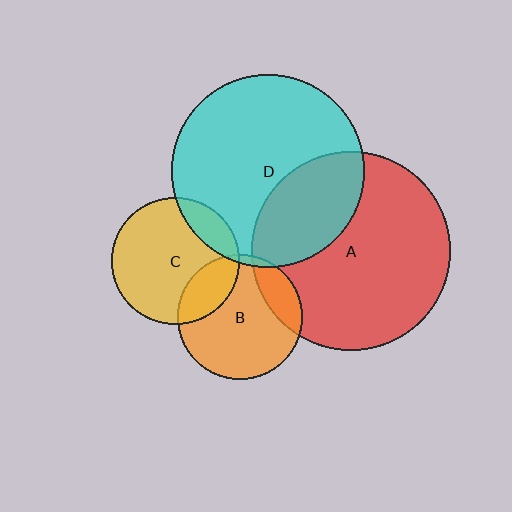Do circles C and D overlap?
Yes.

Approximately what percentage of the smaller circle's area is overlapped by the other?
Approximately 15%.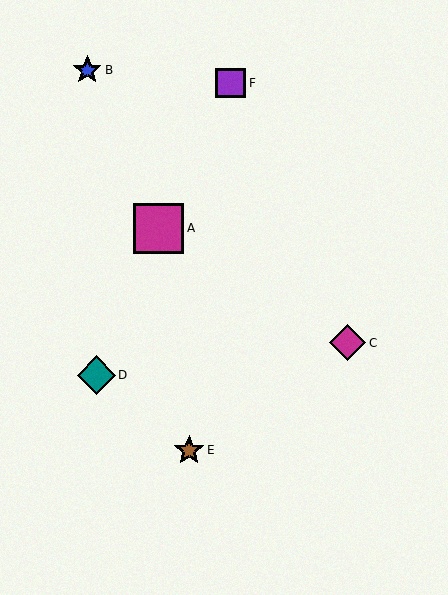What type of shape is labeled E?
Shape E is a brown star.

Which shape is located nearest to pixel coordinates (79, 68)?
The blue star (labeled B) at (87, 70) is nearest to that location.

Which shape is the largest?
The magenta square (labeled A) is the largest.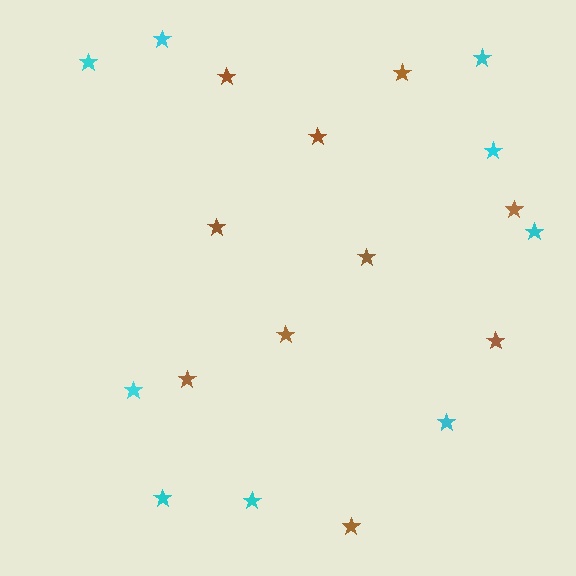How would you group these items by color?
There are 2 groups: one group of cyan stars (9) and one group of brown stars (10).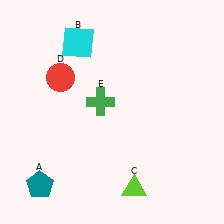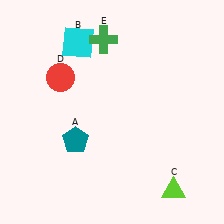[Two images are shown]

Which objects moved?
The objects that moved are: the teal pentagon (A), the lime triangle (C), the green cross (E).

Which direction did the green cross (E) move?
The green cross (E) moved up.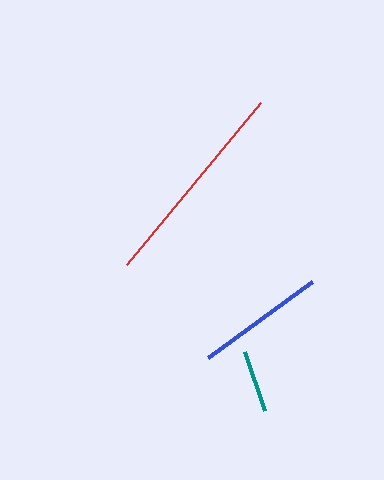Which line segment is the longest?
The red line is the longest at approximately 210 pixels.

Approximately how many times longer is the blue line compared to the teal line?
The blue line is approximately 2.1 times the length of the teal line.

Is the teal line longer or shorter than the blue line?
The blue line is longer than the teal line.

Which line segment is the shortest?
The teal line is the shortest at approximately 63 pixels.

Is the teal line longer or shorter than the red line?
The red line is longer than the teal line.